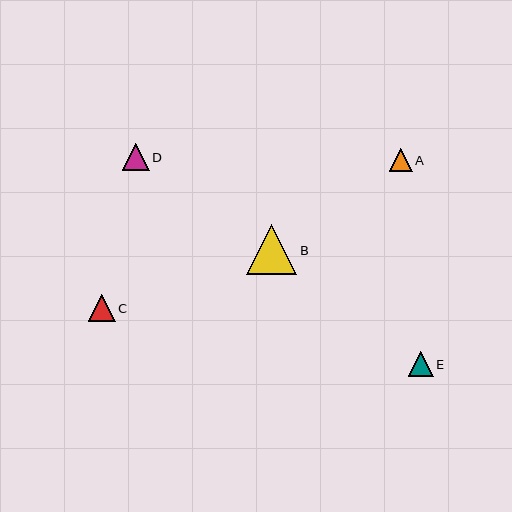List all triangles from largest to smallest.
From largest to smallest: B, D, C, E, A.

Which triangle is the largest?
Triangle B is the largest with a size of approximately 50 pixels.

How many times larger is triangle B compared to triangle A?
Triangle B is approximately 2.2 times the size of triangle A.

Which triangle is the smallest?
Triangle A is the smallest with a size of approximately 22 pixels.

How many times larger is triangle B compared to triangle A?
Triangle B is approximately 2.2 times the size of triangle A.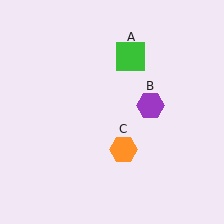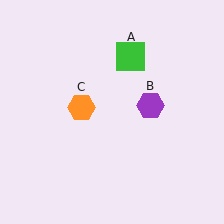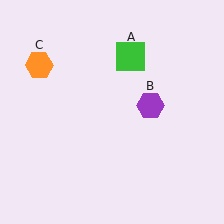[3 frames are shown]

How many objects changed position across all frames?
1 object changed position: orange hexagon (object C).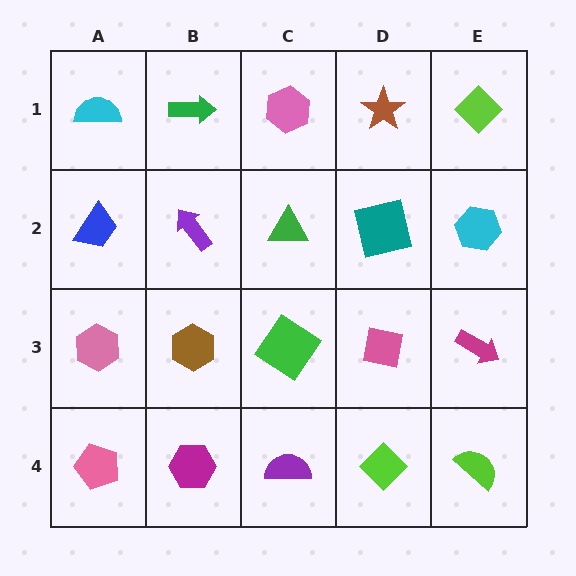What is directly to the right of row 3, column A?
A brown hexagon.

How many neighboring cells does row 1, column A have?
2.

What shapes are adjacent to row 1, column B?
A purple arrow (row 2, column B), a cyan semicircle (row 1, column A), a pink hexagon (row 1, column C).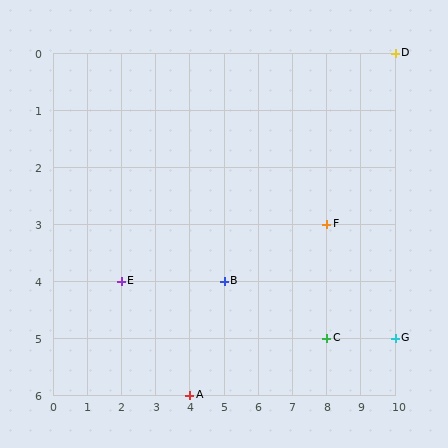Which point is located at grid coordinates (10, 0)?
Point D is at (10, 0).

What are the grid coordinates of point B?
Point B is at grid coordinates (5, 4).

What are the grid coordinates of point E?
Point E is at grid coordinates (2, 4).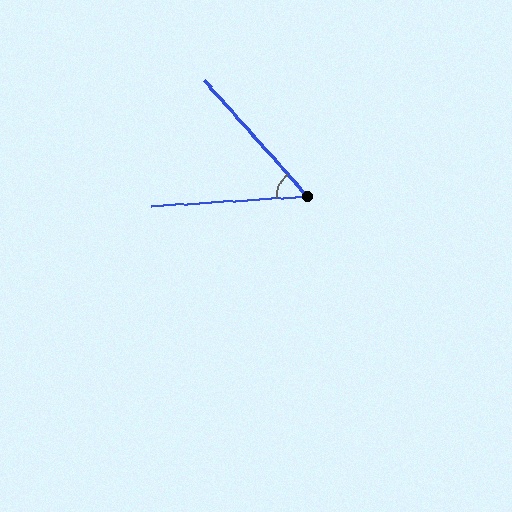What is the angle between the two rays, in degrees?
Approximately 52 degrees.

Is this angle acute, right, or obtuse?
It is acute.